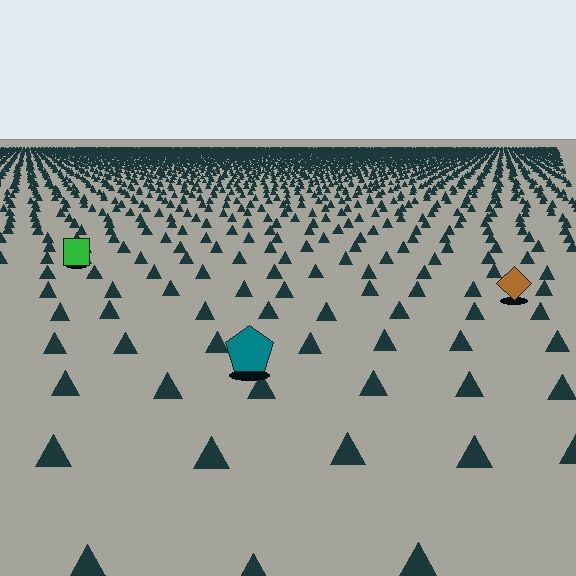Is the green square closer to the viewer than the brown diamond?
No. The brown diamond is closer — you can tell from the texture gradient: the ground texture is coarser near it.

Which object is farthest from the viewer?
The green square is farthest from the viewer. It appears smaller and the ground texture around it is denser.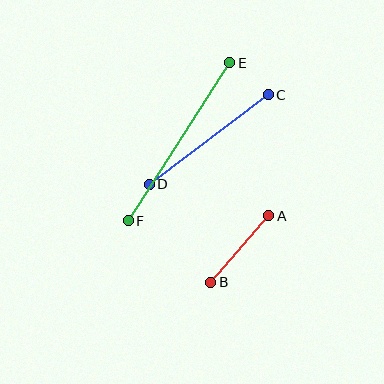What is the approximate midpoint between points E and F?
The midpoint is at approximately (179, 142) pixels.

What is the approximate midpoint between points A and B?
The midpoint is at approximately (240, 249) pixels.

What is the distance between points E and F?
The distance is approximately 188 pixels.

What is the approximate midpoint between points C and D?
The midpoint is at approximately (209, 140) pixels.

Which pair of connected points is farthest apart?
Points E and F are farthest apart.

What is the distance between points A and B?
The distance is approximately 89 pixels.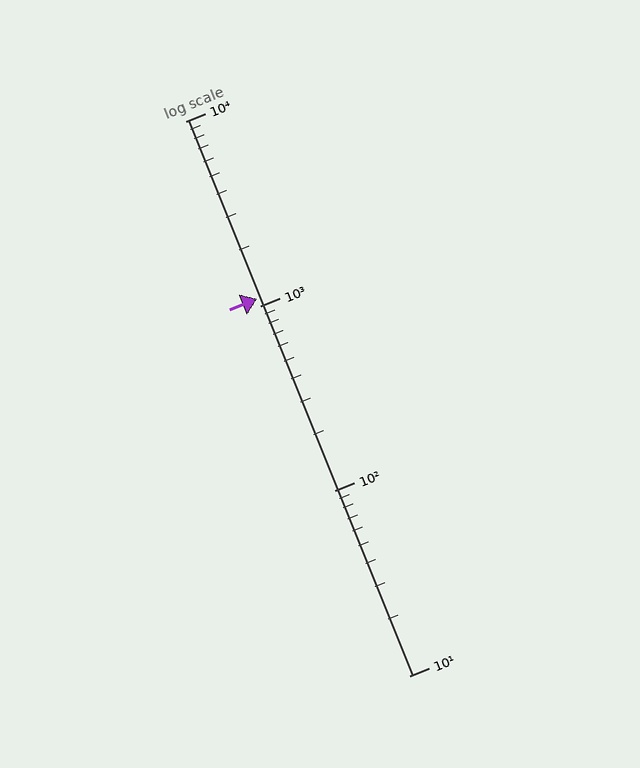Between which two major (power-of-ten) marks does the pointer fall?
The pointer is between 1000 and 10000.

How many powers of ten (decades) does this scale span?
The scale spans 3 decades, from 10 to 10000.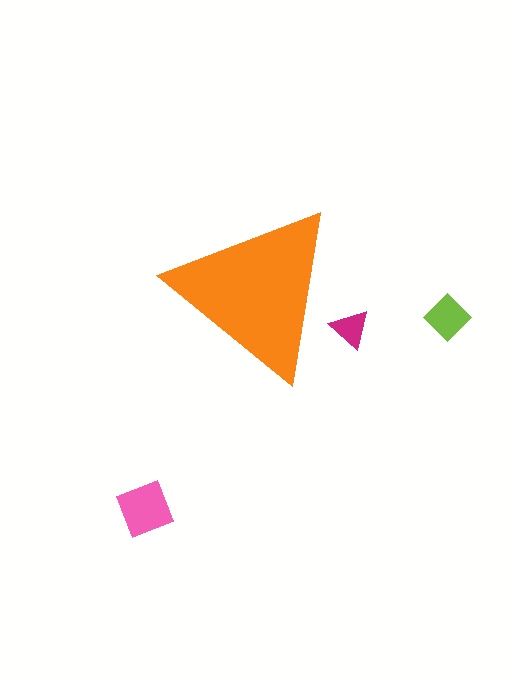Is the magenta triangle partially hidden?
Yes, the magenta triangle is partially hidden behind the orange triangle.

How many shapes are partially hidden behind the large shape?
1 shape is partially hidden.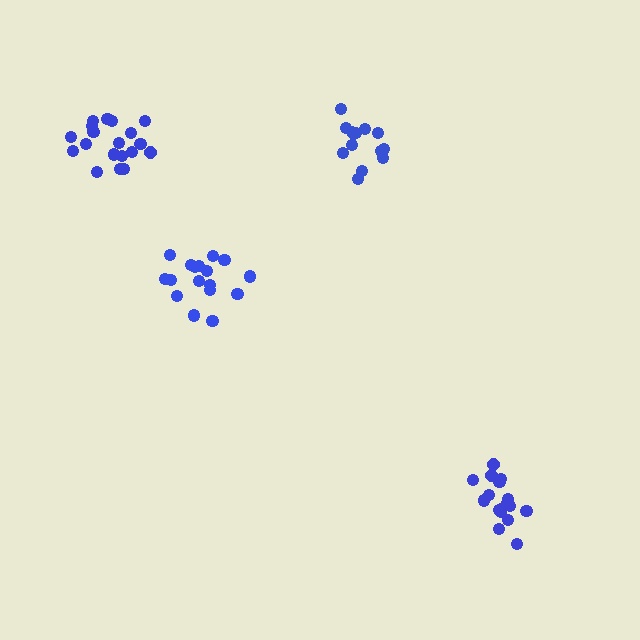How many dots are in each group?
Group 1: 17 dots, Group 2: 19 dots, Group 3: 14 dots, Group 4: 17 dots (67 total).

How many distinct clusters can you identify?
There are 4 distinct clusters.